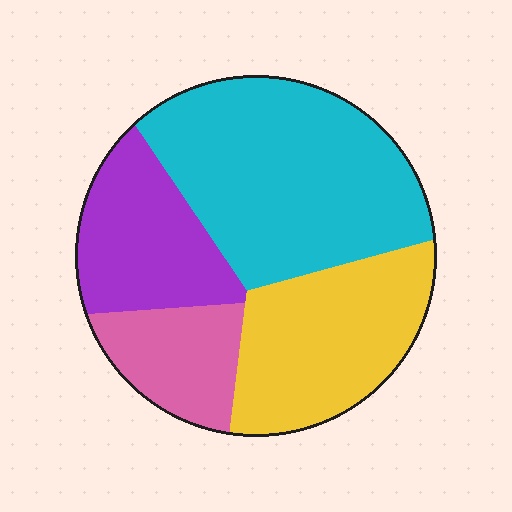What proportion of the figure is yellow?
Yellow takes up about one quarter (1/4) of the figure.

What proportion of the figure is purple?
Purple takes up less than a quarter of the figure.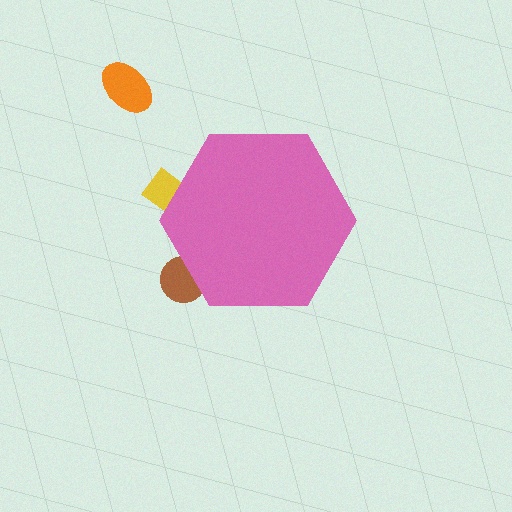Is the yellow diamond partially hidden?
Yes, the yellow diamond is partially hidden behind the pink hexagon.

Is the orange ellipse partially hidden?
No, the orange ellipse is fully visible.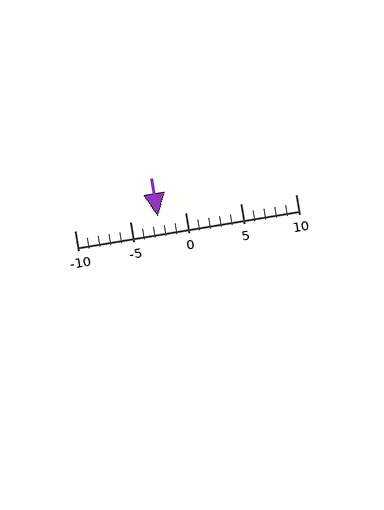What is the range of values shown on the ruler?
The ruler shows values from -10 to 10.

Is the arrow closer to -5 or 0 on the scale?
The arrow is closer to 0.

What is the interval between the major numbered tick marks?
The major tick marks are spaced 5 units apart.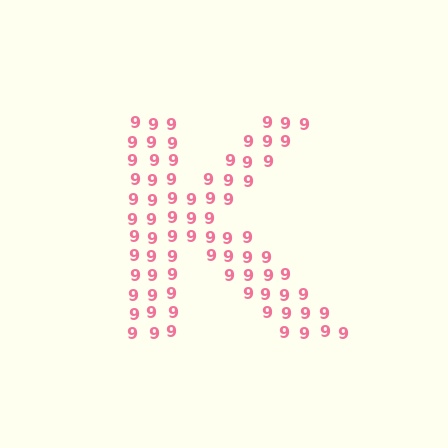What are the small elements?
The small elements are digit 9's.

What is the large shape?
The large shape is the letter K.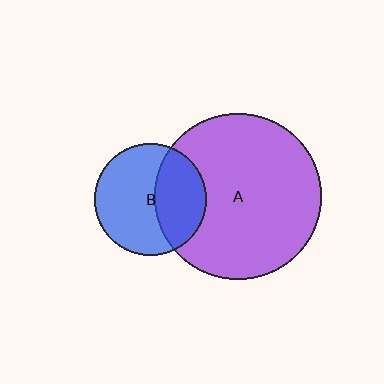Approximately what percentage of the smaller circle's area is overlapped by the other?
Approximately 40%.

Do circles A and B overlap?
Yes.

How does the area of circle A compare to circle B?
Approximately 2.2 times.